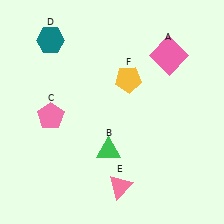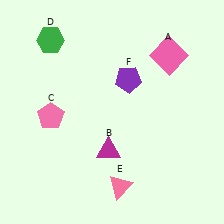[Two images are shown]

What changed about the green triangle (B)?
In Image 1, B is green. In Image 2, it changed to magenta.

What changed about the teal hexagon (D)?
In Image 1, D is teal. In Image 2, it changed to green.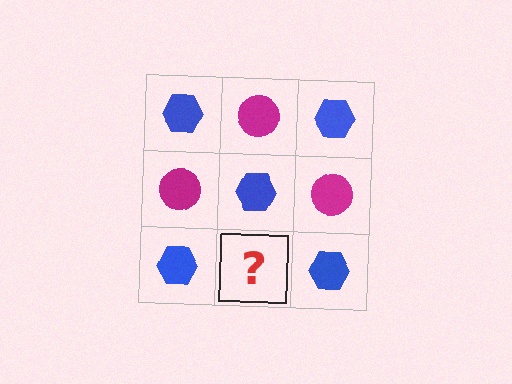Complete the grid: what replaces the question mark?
The question mark should be replaced with a magenta circle.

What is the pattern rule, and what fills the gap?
The rule is that it alternates blue hexagon and magenta circle in a checkerboard pattern. The gap should be filled with a magenta circle.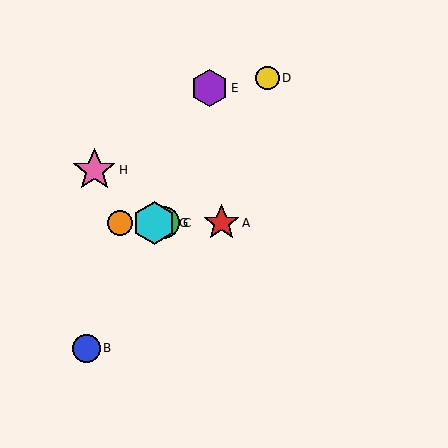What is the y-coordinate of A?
Object A is at y≈223.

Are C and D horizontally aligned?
No, C is at y≈223 and D is at y≈78.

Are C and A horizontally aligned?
Yes, both are at y≈223.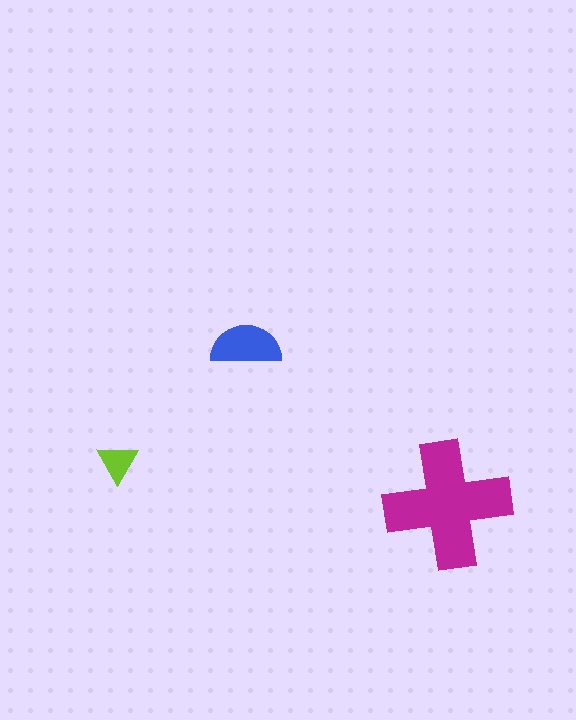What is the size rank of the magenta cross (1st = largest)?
1st.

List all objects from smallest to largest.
The lime triangle, the blue semicircle, the magenta cross.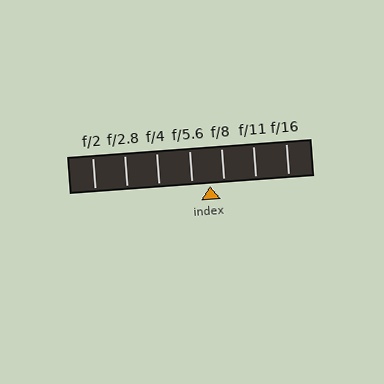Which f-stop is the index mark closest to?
The index mark is closest to f/8.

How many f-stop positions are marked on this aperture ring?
There are 7 f-stop positions marked.